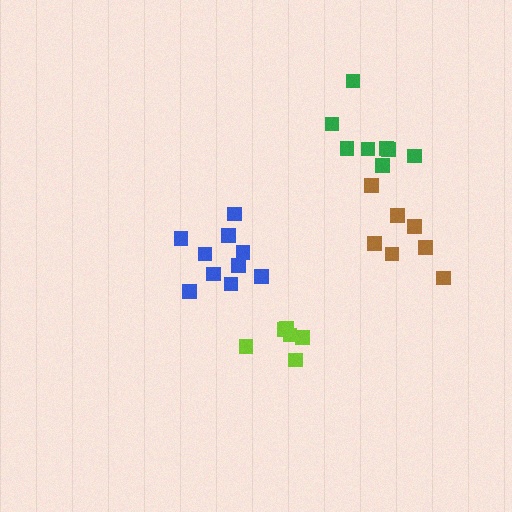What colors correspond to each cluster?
The clusters are colored: brown, lime, green, blue.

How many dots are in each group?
Group 1: 7 dots, Group 2: 6 dots, Group 3: 8 dots, Group 4: 10 dots (31 total).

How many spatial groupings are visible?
There are 4 spatial groupings.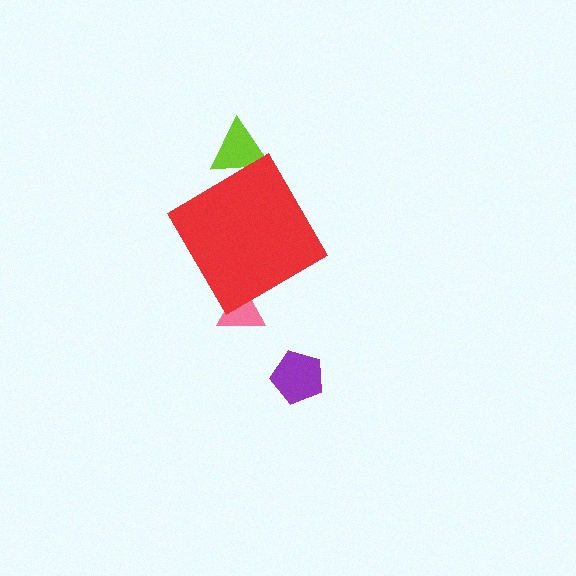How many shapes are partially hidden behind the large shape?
2 shapes are partially hidden.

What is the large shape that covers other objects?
A red diamond.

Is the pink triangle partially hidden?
Yes, the pink triangle is partially hidden behind the red diamond.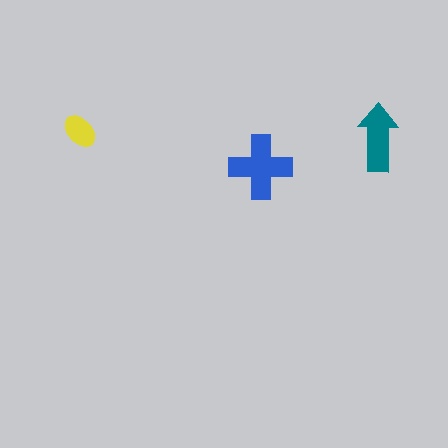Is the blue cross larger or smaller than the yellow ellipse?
Larger.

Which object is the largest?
The blue cross.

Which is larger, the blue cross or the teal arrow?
The blue cross.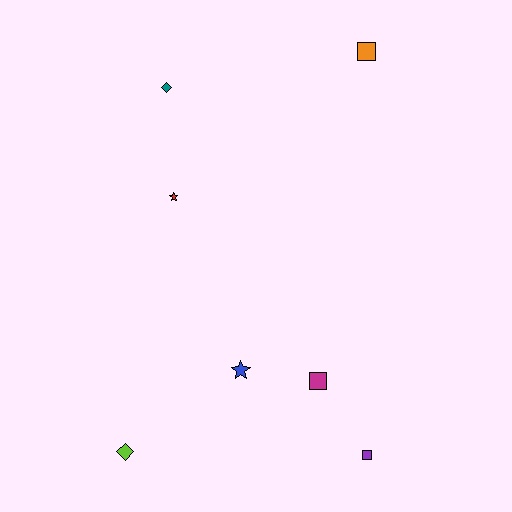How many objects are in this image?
There are 7 objects.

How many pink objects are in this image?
There are no pink objects.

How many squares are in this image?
There are 3 squares.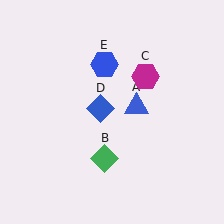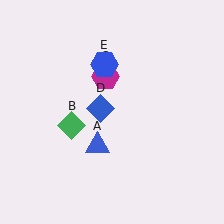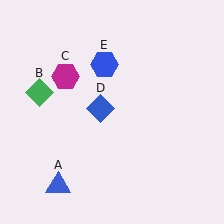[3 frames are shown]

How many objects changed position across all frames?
3 objects changed position: blue triangle (object A), green diamond (object B), magenta hexagon (object C).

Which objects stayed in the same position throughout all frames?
Blue diamond (object D) and blue hexagon (object E) remained stationary.